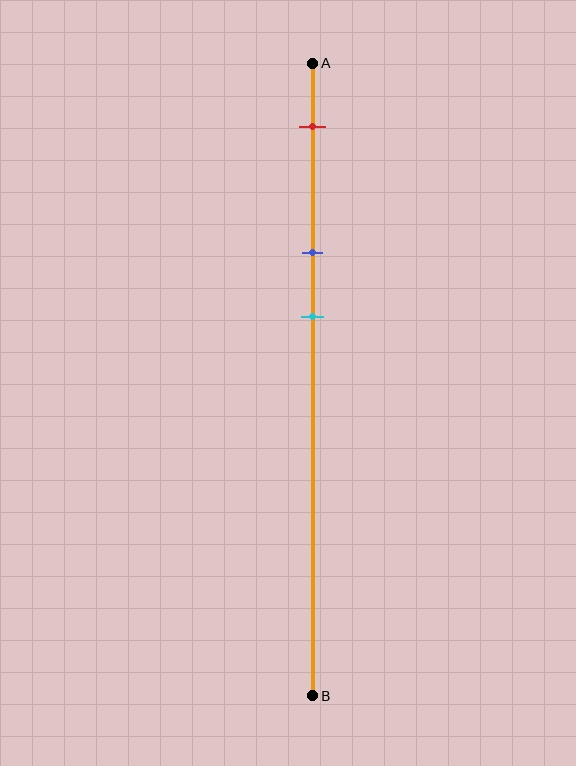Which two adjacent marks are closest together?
The blue and cyan marks are the closest adjacent pair.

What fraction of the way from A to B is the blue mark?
The blue mark is approximately 30% (0.3) of the way from A to B.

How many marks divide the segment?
There are 3 marks dividing the segment.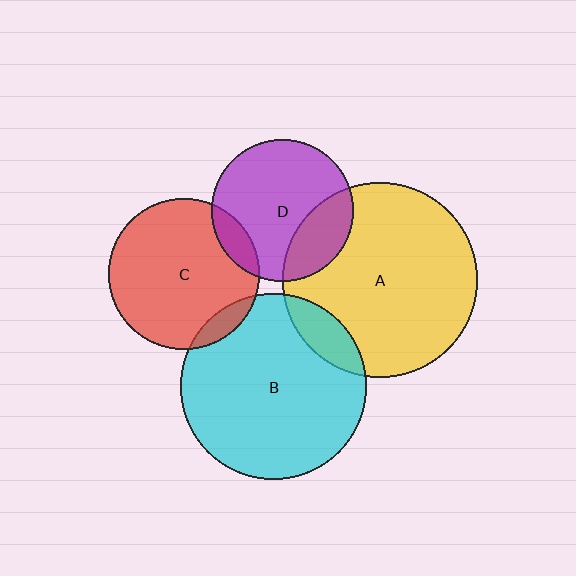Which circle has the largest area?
Circle A (yellow).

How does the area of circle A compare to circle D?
Approximately 1.9 times.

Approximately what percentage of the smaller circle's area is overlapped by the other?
Approximately 10%.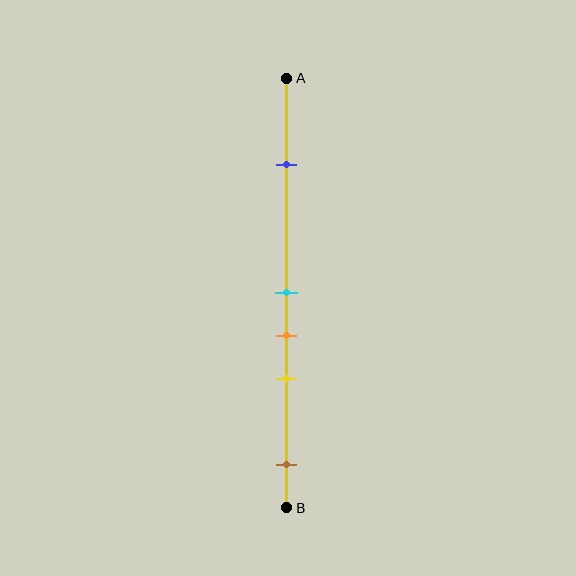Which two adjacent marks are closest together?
The cyan and orange marks are the closest adjacent pair.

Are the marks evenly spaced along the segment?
No, the marks are not evenly spaced.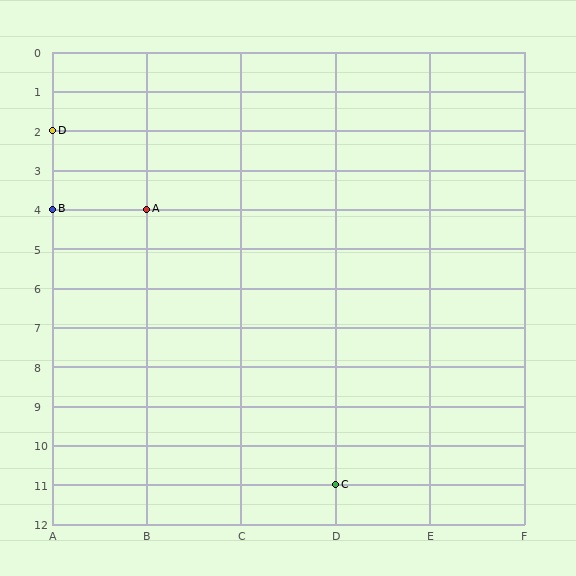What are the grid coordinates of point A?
Point A is at grid coordinates (B, 4).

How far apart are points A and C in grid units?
Points A and C are 2 columns and 7 rows apart (about 7.3 grid units diagonally).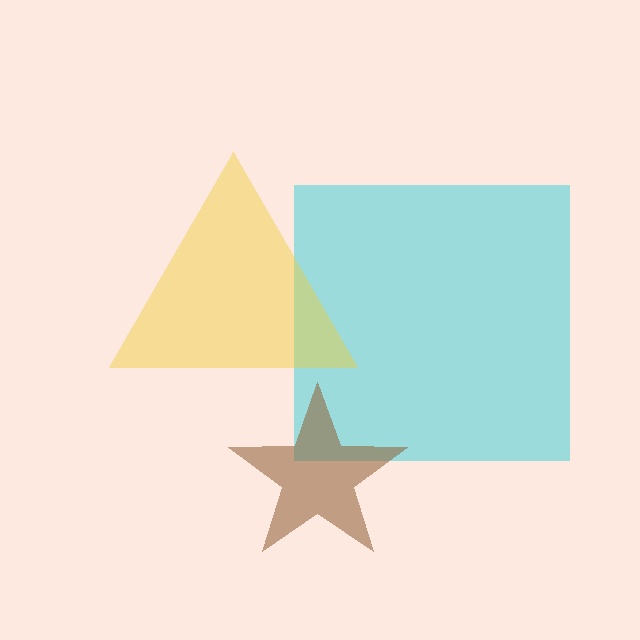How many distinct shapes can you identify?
There are 3 distinct shapes: a cyan square, a yellow triangle, a brown star.